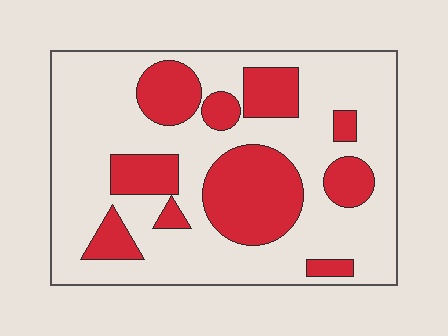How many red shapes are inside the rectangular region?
10.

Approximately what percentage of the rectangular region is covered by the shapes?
Approximately 30%.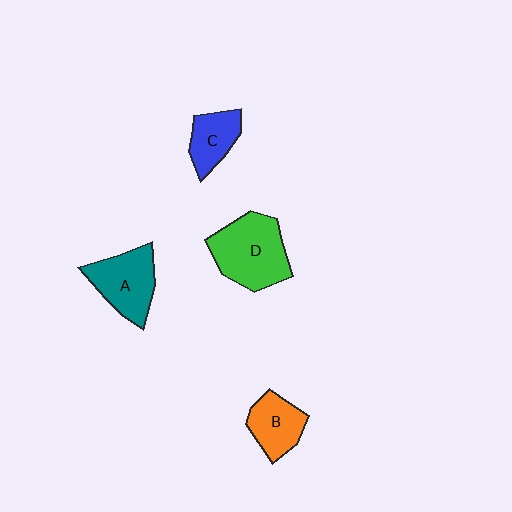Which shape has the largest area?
Shape D (green).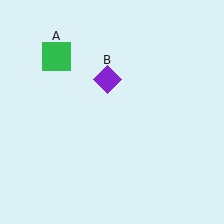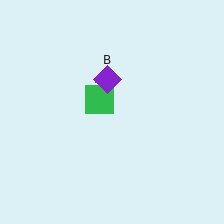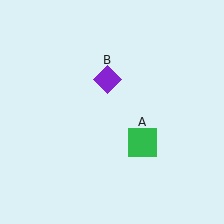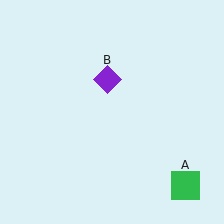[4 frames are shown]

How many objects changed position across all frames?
1 object changed position: green square (object A).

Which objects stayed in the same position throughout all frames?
Purple diamond (object B) remained stationary.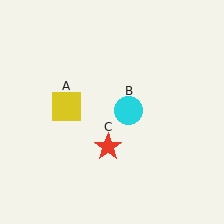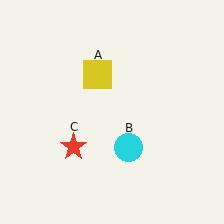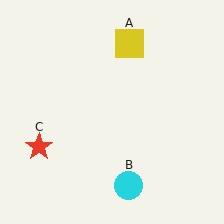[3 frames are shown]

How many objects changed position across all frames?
3 objects changed position: yellow square (object A), cyan circle (object B), red star (object C).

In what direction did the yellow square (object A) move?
The yellow square (object A) moved up and to the right.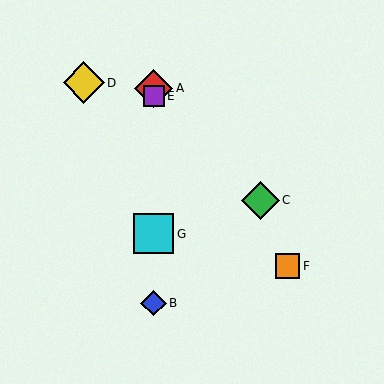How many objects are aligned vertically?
4 objects (A, B, E, G) are aligned vertically.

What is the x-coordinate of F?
Object F is at x≈287.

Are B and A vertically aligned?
Yes, both are at x≈154.